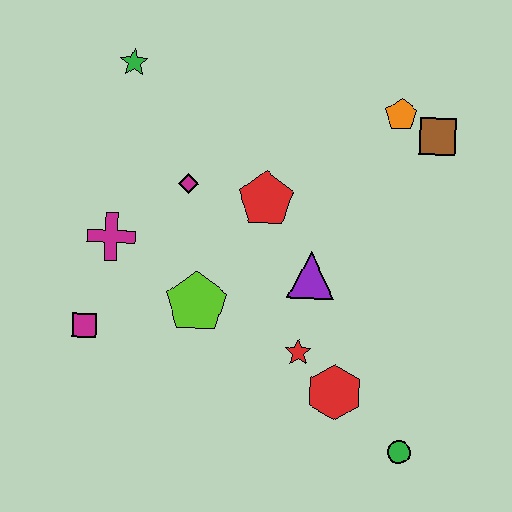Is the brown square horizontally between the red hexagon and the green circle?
No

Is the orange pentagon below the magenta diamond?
No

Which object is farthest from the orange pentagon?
The magenta square is farthest from the orange pentagon.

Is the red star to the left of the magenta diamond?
No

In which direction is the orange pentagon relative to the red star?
The orange pentagon is above the red star.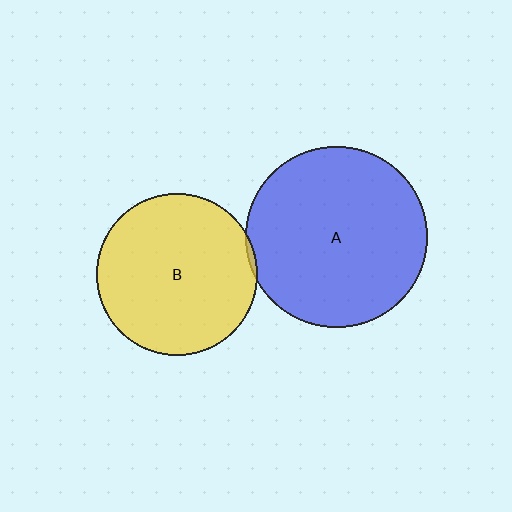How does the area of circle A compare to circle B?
Approximately 1.3 times.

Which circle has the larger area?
Circle A (blue).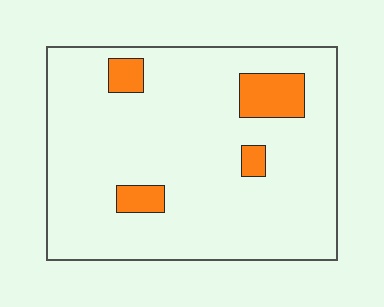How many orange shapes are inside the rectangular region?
4.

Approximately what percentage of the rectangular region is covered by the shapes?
Approximately 10%.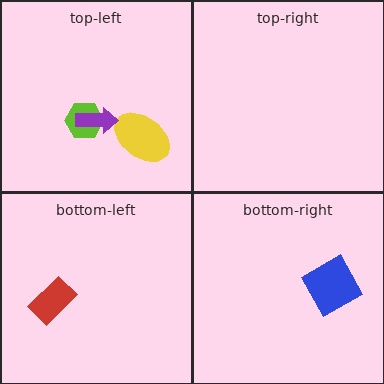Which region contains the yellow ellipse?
The top-left region.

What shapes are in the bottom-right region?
The blue diamond.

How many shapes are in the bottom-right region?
1.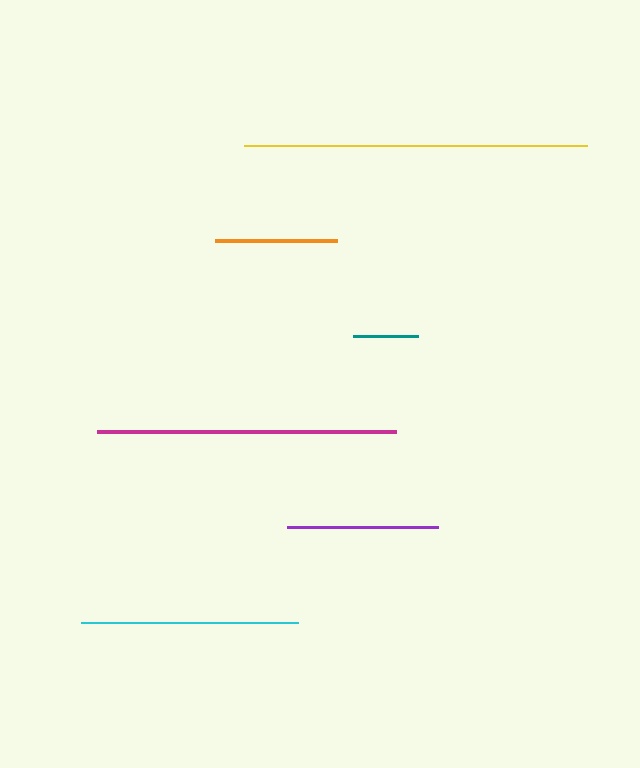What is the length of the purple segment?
The purple segment is approximately 151 pixels long.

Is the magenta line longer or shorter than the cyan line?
The magenta line is longer than the cyan line.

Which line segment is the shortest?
The teal line is the shortest at approximately 64 pixels.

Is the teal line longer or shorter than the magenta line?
The magenta line is longer than the teal line.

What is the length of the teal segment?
The teal segment is approximately 64 pixels long.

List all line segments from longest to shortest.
From longest to shortest: yellow, magenta, cyan, purple, orange, teal.